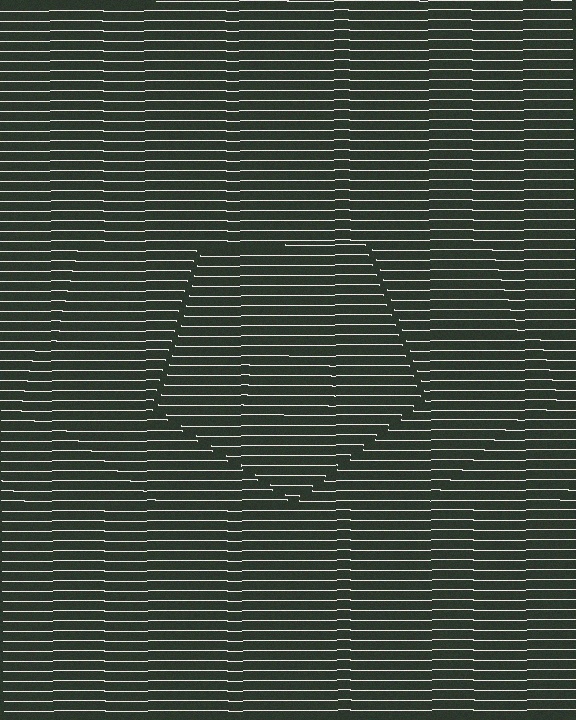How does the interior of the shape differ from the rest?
The interior of the shape contains the same grating, shifted by half a period — the contour is defined by the phase discontinuity where line-ends from the inner and outer gratings abut.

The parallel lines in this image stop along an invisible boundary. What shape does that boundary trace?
An illusory pentagon. The interior of the shape contains the same grating, shifted by half a period — the contour is defined by the phase discontinuity where line-ends from the inner and outer gratings abut.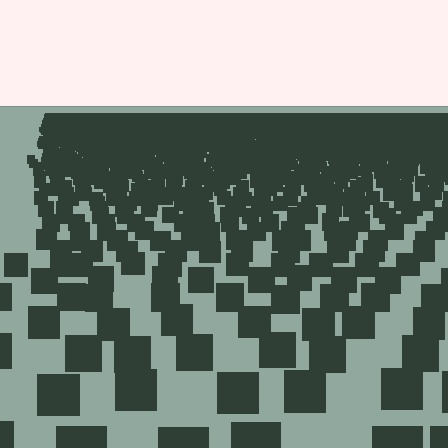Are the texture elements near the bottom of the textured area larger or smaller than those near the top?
Larger. Near the bottom, elements are closer to the viewer and appear at a bigger on-screen size.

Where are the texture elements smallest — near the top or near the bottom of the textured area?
Near the top.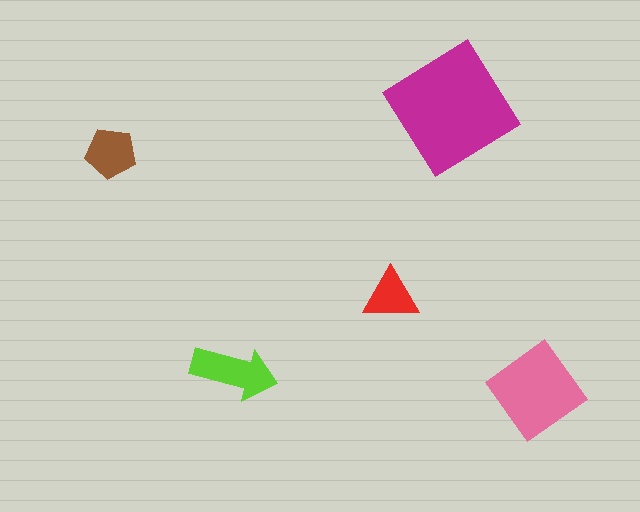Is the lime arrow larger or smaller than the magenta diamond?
Smaller.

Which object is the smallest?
The red triangle.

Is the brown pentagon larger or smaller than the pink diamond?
Smaller.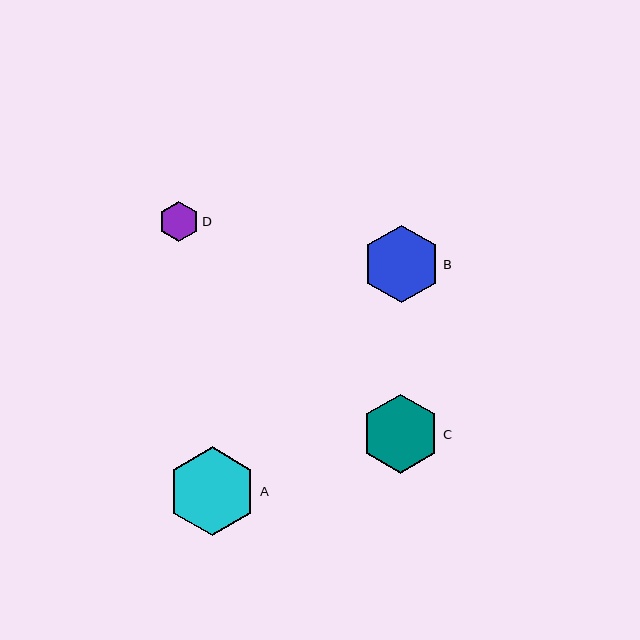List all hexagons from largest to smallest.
From largest to smallest: A, C, B, D.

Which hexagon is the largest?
Hexagon A is the largest with a size of approximately 89 pixels.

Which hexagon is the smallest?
Hexagon D is the smallest with a size of approximately 41 pixels.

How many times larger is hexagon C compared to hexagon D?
Hexagon C is approximately 1.9 times the size of hexagon D.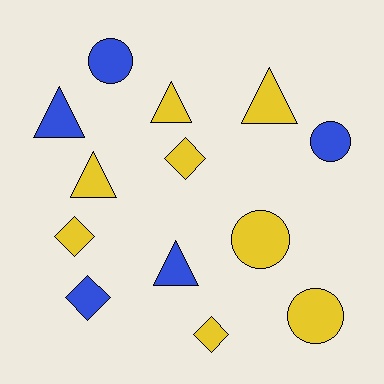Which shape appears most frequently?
Triangle, with 5 objects.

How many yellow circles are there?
There are 2 yellow circles.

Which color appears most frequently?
Yellow, with 8 objects.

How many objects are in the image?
There are 13 objects.